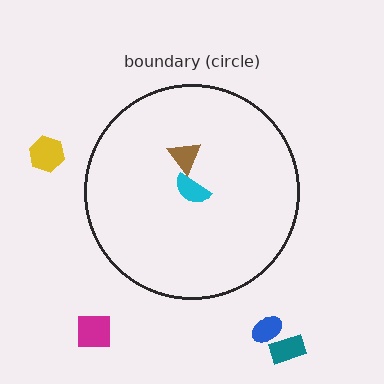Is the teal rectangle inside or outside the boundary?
Outside.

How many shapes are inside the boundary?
2 inside, 4 outside.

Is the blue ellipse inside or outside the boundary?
Outside.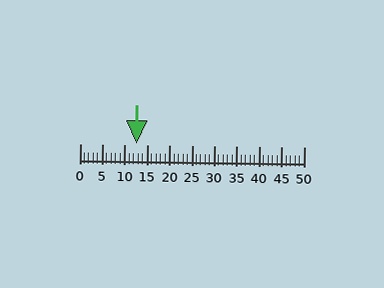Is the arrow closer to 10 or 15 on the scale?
The arrow is closer to 15.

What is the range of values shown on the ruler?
The ruler shows values from 0 to 50.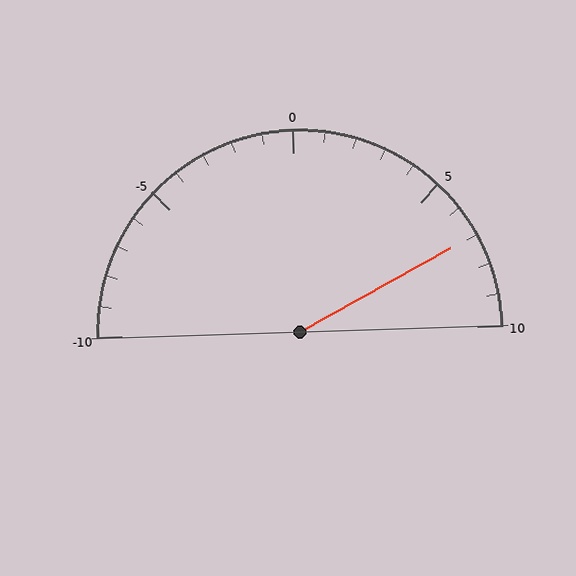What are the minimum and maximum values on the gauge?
The gauge ranges from -10 to 10.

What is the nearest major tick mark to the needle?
The nearest major tick mark is 5.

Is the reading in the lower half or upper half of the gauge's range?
The reading is in the upper half of the range (-10 to 10).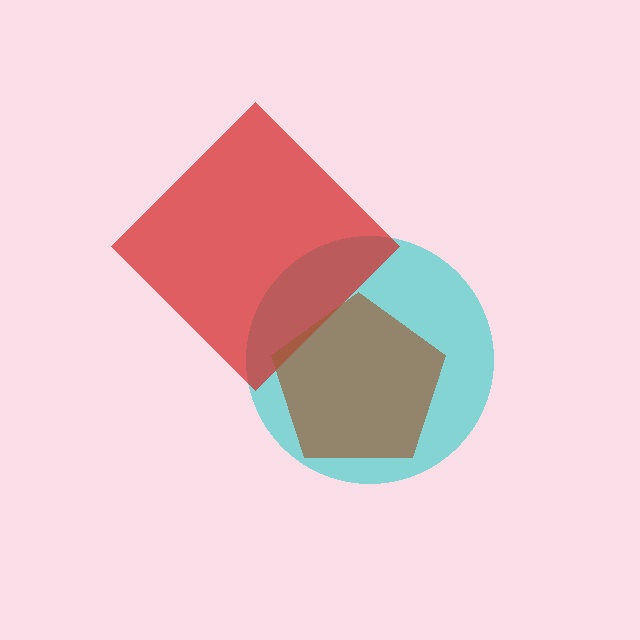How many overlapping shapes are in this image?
There are 3 overlapping shapes in the image.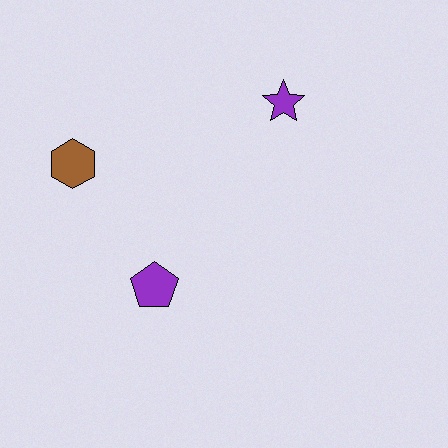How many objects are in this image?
There are 3 objects.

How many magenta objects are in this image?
There are no magenta objects.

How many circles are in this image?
There are no circles.